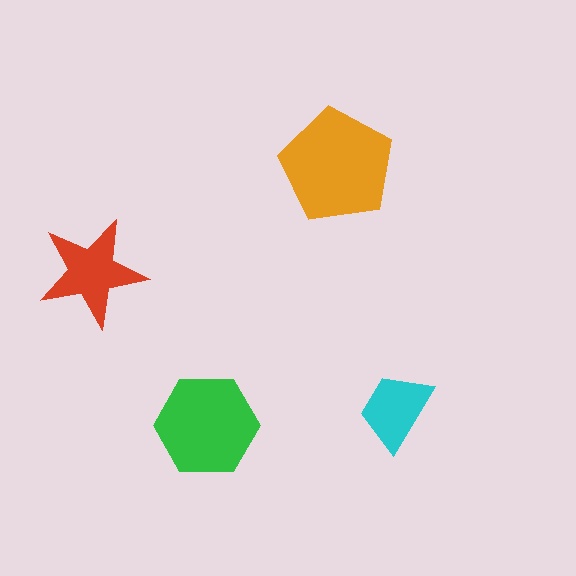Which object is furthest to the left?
The red star is leftmost.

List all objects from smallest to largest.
The cyan trapezoid, the red star, the green hexagon, the orange pentagon.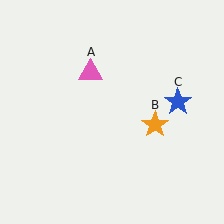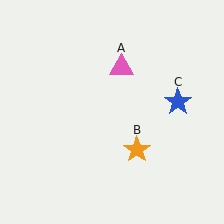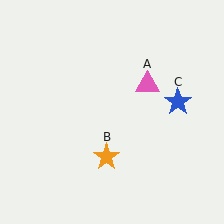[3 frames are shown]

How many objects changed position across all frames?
2 objects changed position: pink triangle (object A), orange star (object B).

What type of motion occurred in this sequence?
The pink triangle (object A), orange star (object B) rotated clockwise around the center of the scene.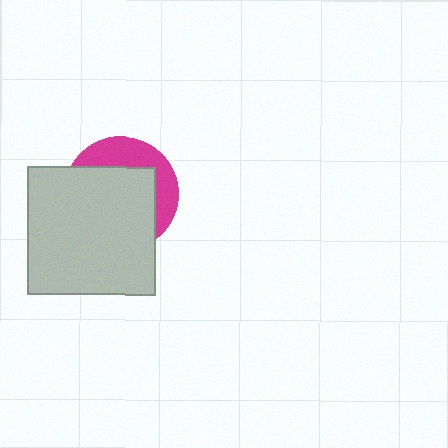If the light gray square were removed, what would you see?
You would see the complete magenta circle.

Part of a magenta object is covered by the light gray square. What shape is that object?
It is a circle.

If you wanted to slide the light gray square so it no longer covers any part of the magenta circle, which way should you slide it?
Slide it toward the lower-left — that is the most direct way to separate the two shapes.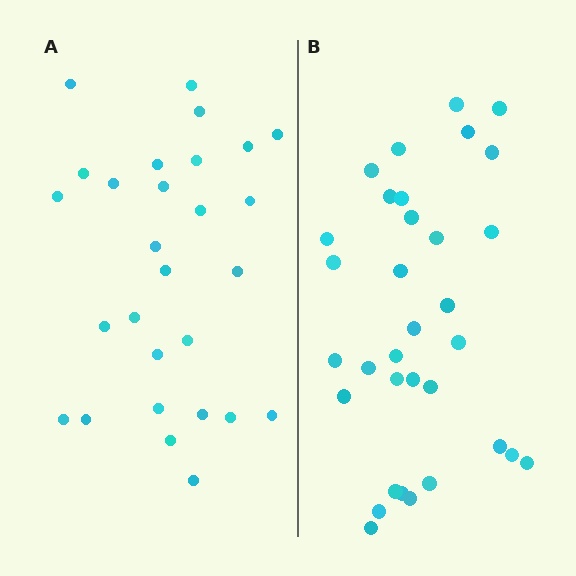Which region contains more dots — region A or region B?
Region B (the right region) has more dots.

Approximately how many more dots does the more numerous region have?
Region B has about 5 more dots than region A.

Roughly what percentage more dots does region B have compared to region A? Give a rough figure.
About 20% more.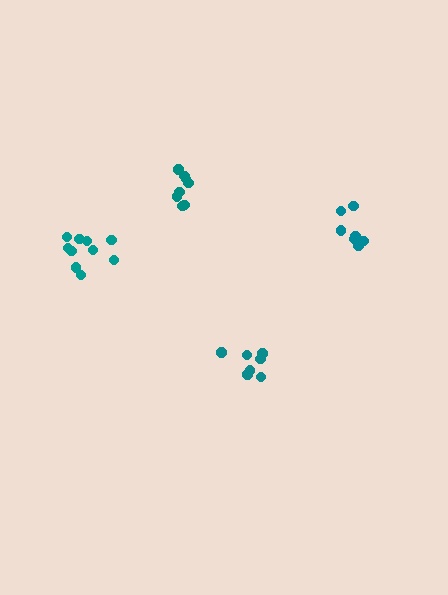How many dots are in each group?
Group 1: 7 dots, Group 2: 7 dots, Group 3: 8 dots, Group 4: 10 dots (32 total).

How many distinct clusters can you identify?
There are 4 distinct clusters.